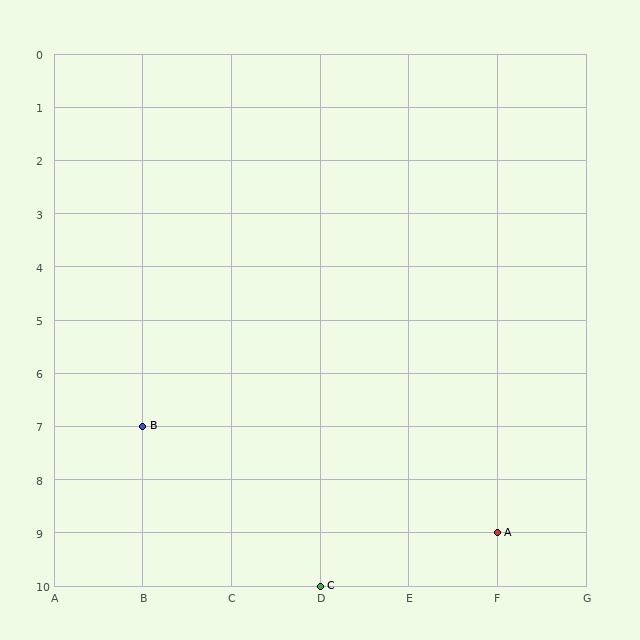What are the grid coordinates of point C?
Point C is at grid coordinates (D, 10).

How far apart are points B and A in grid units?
Points B and A are 4 columns and 2 rows apart (about 4.5 grid units diagonally).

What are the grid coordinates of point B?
Point B is at grid coordinates (B, 7).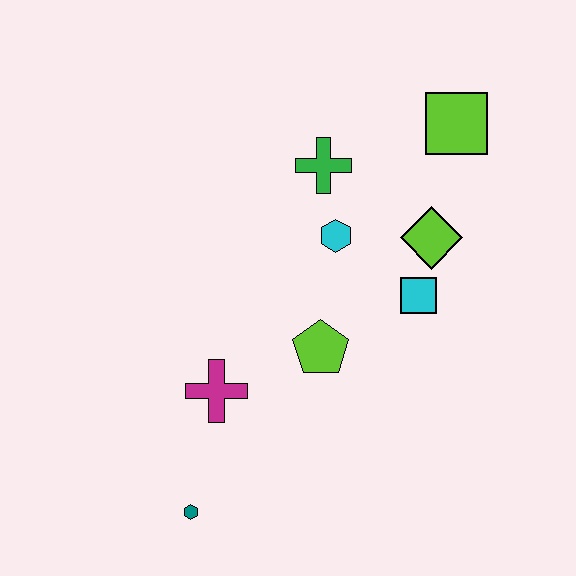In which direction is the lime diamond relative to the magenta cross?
The lime diamond is to the right of the magenta cross.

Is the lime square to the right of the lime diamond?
Yes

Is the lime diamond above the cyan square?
Yes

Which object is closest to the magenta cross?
The lime pentagon is closest to the magenta cross.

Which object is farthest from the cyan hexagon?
The teal hexagon is farthest from the cyan hexagon.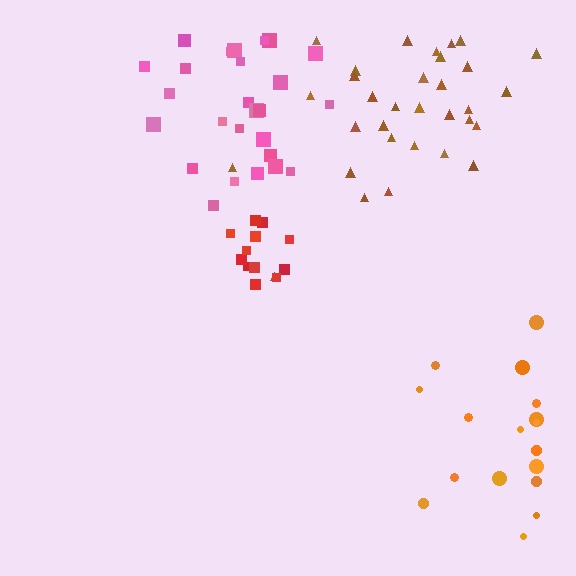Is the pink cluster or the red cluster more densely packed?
Red.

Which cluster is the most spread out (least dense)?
Orange.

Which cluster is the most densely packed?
Red.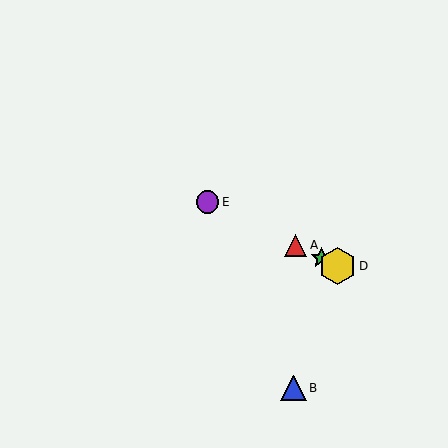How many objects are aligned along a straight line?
4 objects (A, C, D, E) are aligned along a straight line.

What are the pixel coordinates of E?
Object E is at (208, 202).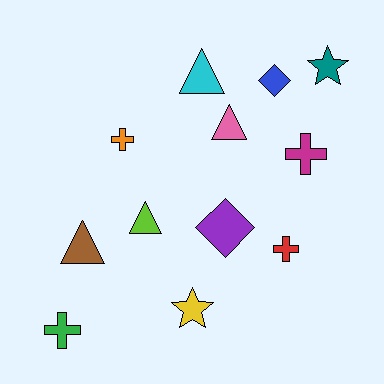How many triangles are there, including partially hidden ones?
There are 4 triangles.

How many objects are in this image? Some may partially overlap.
There are 12 objects.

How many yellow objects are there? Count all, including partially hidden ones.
There is 1 yellow object.